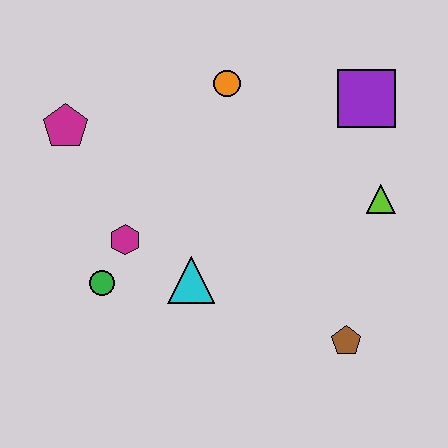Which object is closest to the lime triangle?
The purple square is closest to the lime triangle.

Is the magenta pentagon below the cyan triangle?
No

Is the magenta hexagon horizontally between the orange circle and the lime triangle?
No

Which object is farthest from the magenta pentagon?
The brown pentagon is farthest from the magenta pentagon.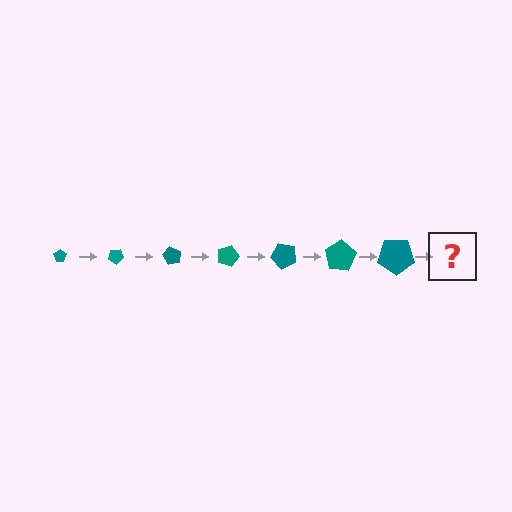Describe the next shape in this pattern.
It should be a pentagon, larger than the previous one and rotated 210 degrees from the start.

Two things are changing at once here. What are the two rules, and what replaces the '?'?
The two rules are that the pentagon grows larger each step and it rotates 30 degrees each step. The '?' should be a pentagon, larger than the previous one and rotated 210 degrees from the start.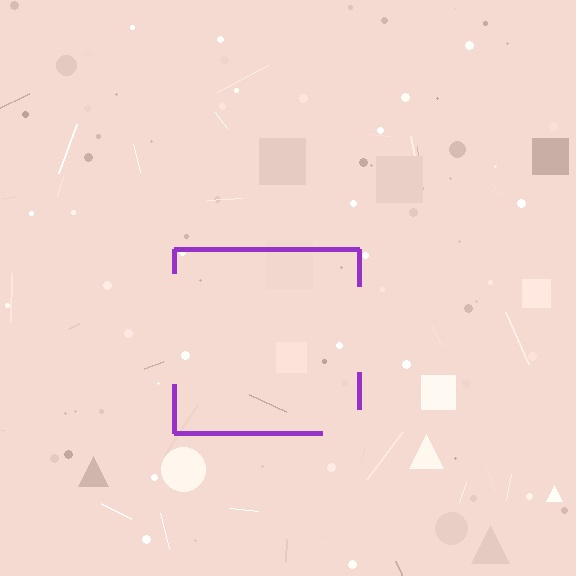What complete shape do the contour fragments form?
The contour fragments form a square.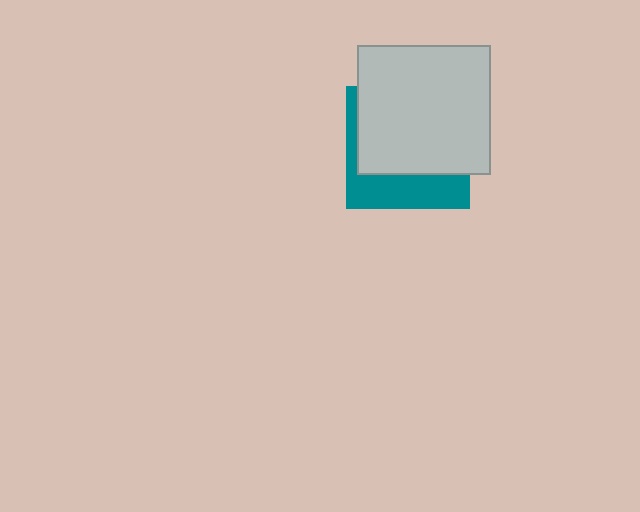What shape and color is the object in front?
The object in front is a light gray rectangle.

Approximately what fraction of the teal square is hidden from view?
Roughly 66% of the teal square is hidden behind the light gray rectangle.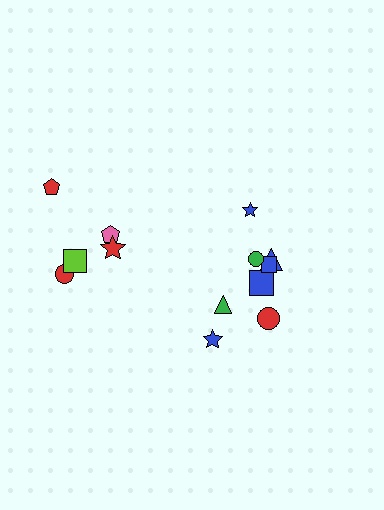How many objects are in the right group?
There are 8 objects.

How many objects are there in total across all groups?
There are 13 objects.